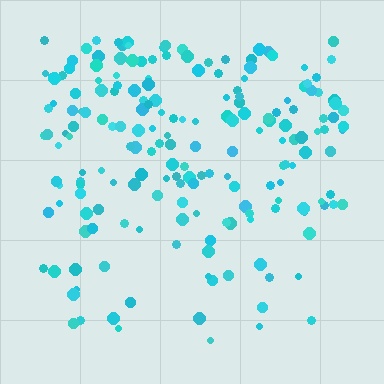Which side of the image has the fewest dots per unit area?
The bottom.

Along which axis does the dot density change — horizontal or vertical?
Vertical.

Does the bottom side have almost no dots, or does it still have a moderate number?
Still a moderate number, just noticeably fewer than the top.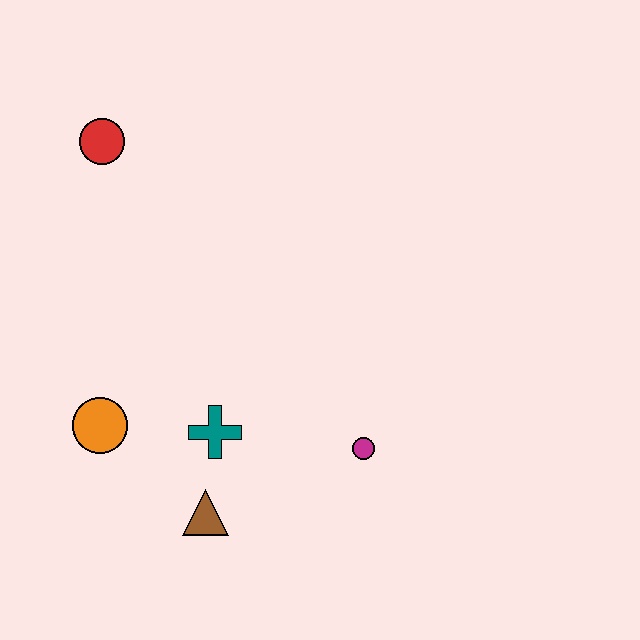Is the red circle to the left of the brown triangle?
Yes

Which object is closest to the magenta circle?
The teal cross is closest to the magenta circle.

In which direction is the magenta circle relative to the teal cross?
The magenta circle is to the right of the teal cross.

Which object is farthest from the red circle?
The magenta circle is farthest from the red circle.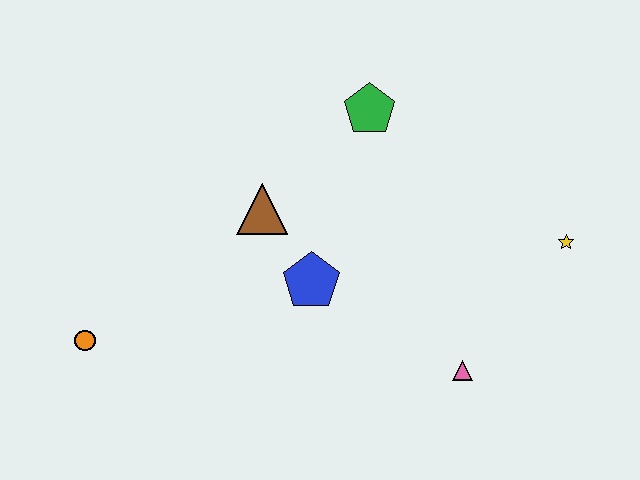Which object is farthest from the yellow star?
The orange circle is farthest from the yellow star.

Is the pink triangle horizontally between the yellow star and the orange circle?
Yes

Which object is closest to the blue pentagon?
The brown triangle is closest to the blue pentagon.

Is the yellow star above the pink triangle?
Yes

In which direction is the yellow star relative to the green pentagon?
The yellow star is to the right of the green pentagon.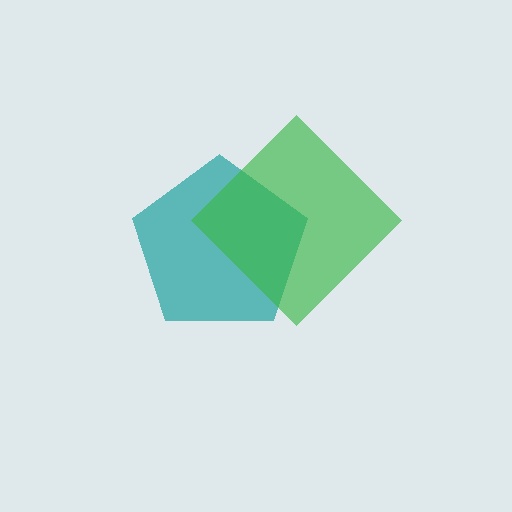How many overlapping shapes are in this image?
There are 2 overlapping shapes in the image.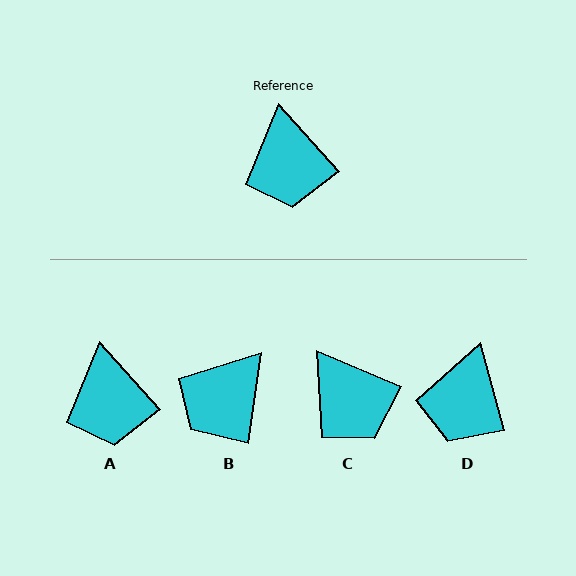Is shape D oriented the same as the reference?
No, it is off by about 26 degrees.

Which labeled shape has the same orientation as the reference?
A.